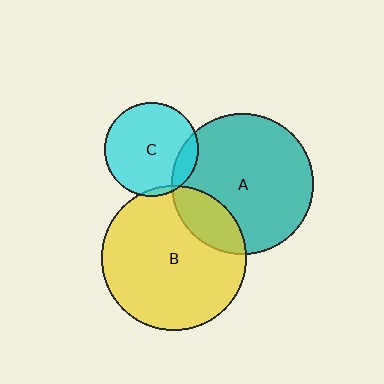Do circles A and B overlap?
Yes.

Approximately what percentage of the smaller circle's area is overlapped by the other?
Approximately 20%.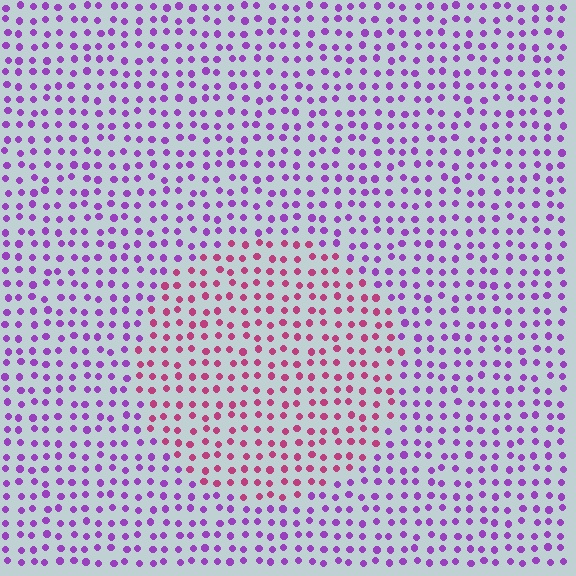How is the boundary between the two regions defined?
The boundary is defined purely by a slight shift in hue (about 47 degrees). Spacing, size, and orientation are identical on both sides.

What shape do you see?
I see a circle.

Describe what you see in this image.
The image is filled with small purple elements in a uniform arrangement. A circle-shaped region is visible where the elements are tinted to a slightly different hue, forming a subtle color boundary.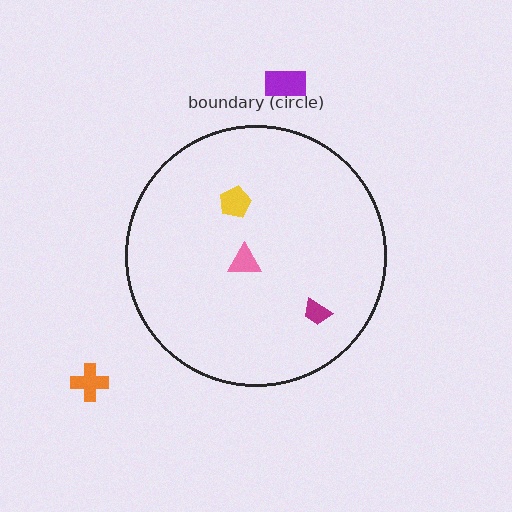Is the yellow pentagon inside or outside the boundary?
Inside.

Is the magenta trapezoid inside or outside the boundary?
Inside.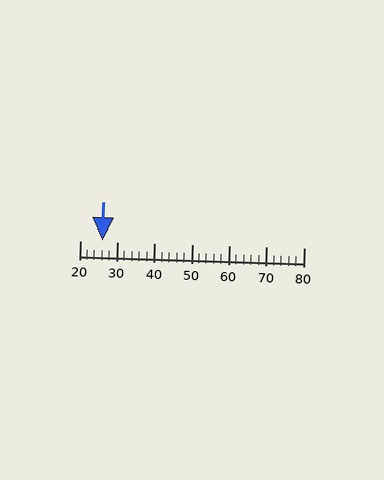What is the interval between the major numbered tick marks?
The major tick marks are spaced 10 units apart.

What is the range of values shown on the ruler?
The ruler shows values from 20 to 80.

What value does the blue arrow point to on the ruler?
The blue arrow points to approximately 26.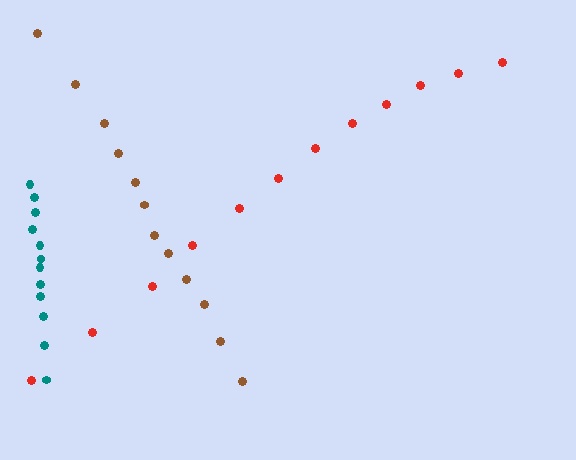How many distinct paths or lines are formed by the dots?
There are 3 distinct paths.